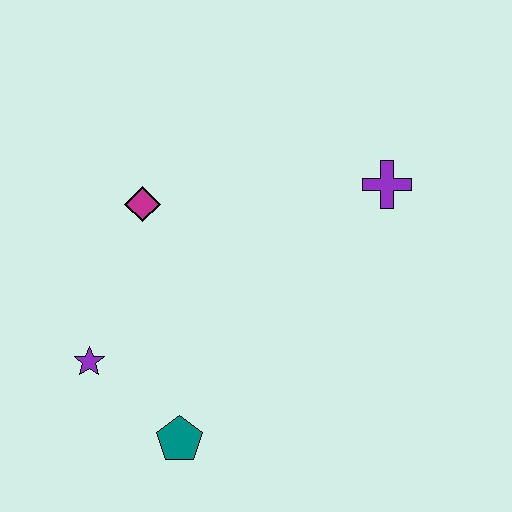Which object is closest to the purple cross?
The magenta diamond is closest to the purple cross.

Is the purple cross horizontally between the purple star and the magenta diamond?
No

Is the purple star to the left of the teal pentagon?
Yes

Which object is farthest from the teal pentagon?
The purple cross is farthest from the teal pentagon.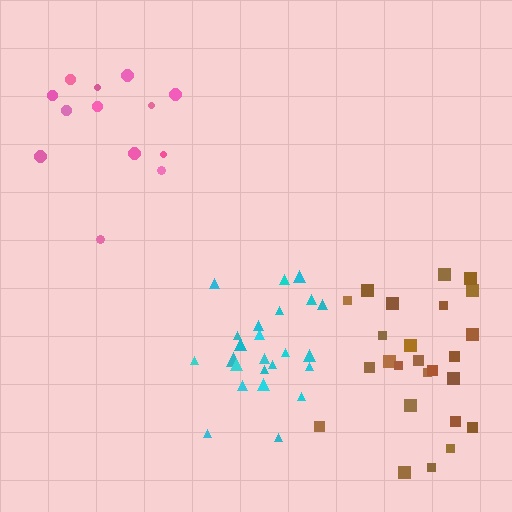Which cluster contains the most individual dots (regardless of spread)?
Brown (25).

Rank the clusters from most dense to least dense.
cyan, brown, pink.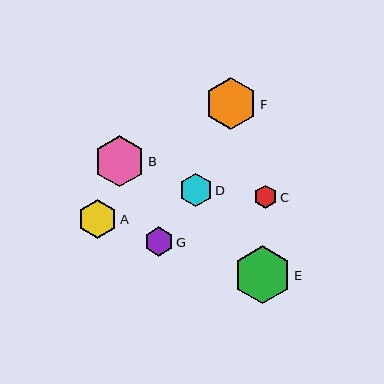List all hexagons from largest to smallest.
From largest to smallest: E, F, B, A, D, G, C.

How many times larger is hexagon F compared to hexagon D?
Hexagon F is approximately 1.6 times the size of hexagon D.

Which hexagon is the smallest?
Hexagon C is the smallest with a size of approximately 23 pixels.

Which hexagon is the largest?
Hexagon E is the largest with a size of approximately 58 pixels.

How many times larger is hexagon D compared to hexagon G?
Hexagon D is approximately 1.1 times the size of hexagon G.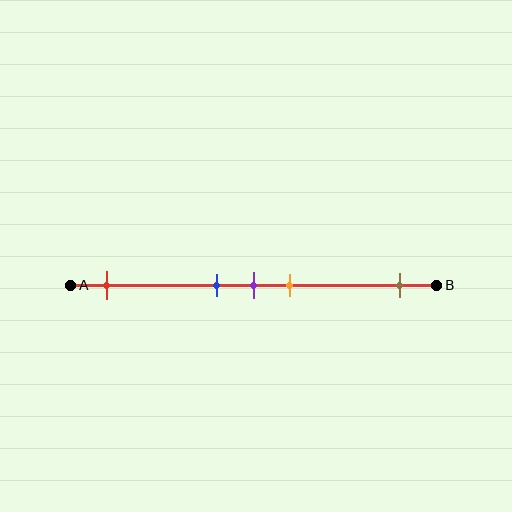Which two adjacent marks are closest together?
The blue and purple marks are the closest adjacent pair.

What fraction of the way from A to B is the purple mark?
The purple mark is approximately 50% (0.5) of the way from A to B.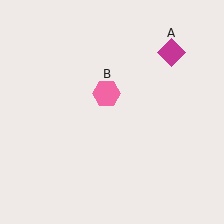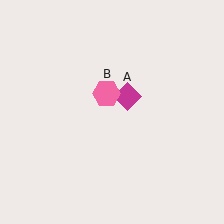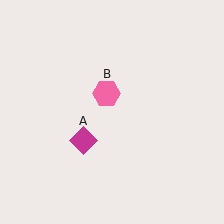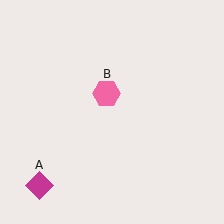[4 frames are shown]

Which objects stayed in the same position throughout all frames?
Pink hexagon (object B) remained stationary.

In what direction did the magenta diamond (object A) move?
The magenta diamond (object A) moved down and to the left.